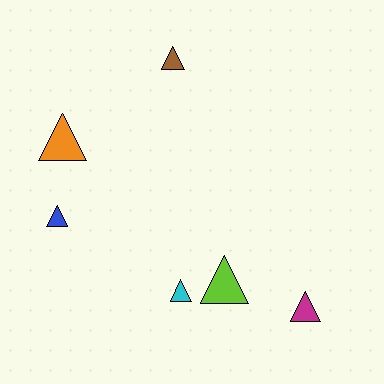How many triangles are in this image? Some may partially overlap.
There are 6 triangles.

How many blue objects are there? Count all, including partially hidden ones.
There is 1 blue object.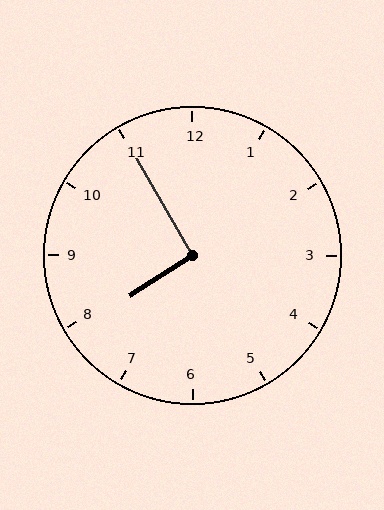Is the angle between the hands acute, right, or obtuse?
It is right.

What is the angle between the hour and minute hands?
Approximately 92 degrees.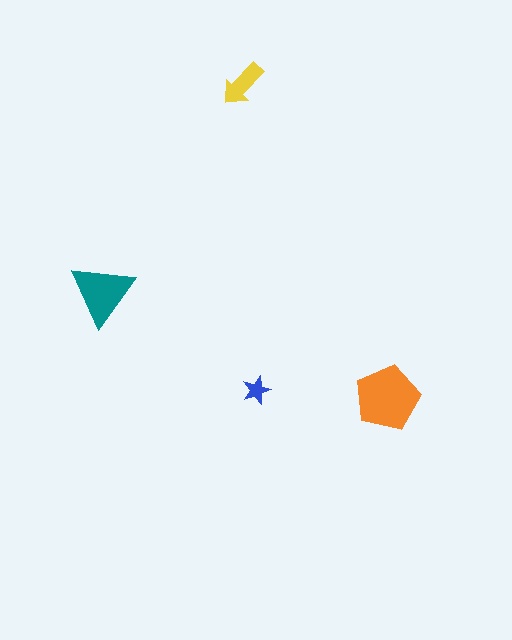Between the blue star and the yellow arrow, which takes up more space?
The yellow arrow.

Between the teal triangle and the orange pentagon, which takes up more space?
The orange pentagon.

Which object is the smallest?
The blue star.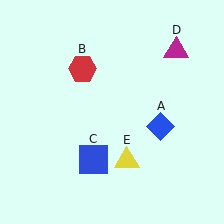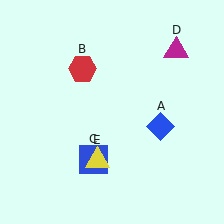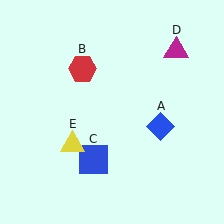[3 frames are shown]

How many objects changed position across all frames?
1 object changed position: yellow triangle (object E).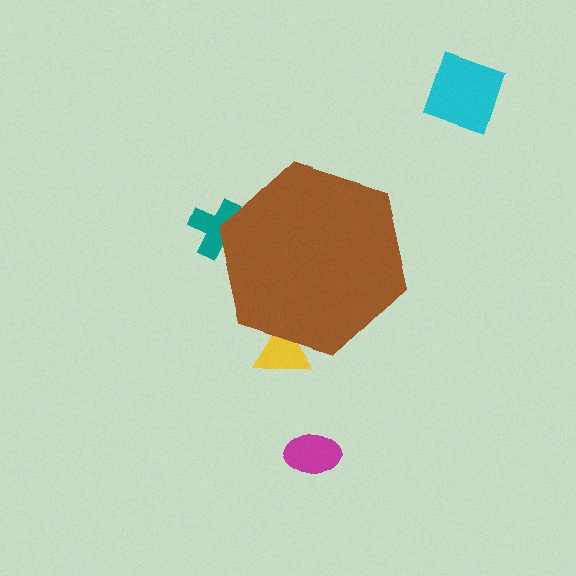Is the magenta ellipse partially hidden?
No, the magenta ellipse is fully visible.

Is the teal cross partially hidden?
Yes, the teal cross is partially hidden behind the brown hexagon.